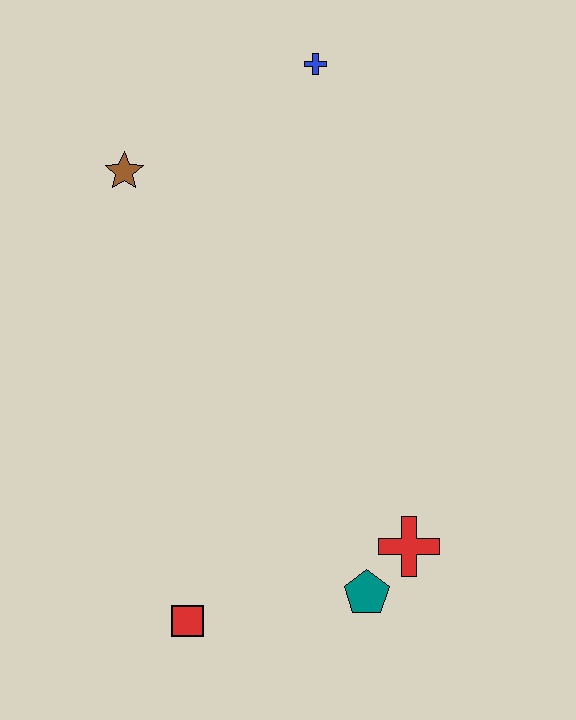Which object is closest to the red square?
The teal pentagon is closest to the red square.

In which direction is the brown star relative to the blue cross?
The brown star is to the left of the blue cross.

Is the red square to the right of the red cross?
No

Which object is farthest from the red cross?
The blue cross is farthest from the red cross.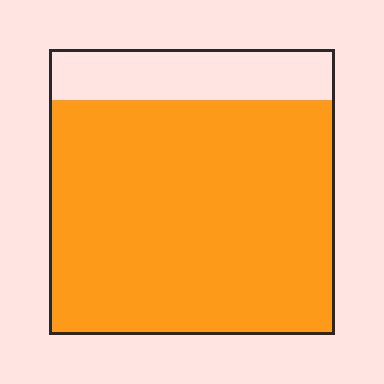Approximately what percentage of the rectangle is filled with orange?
Approximately 80%.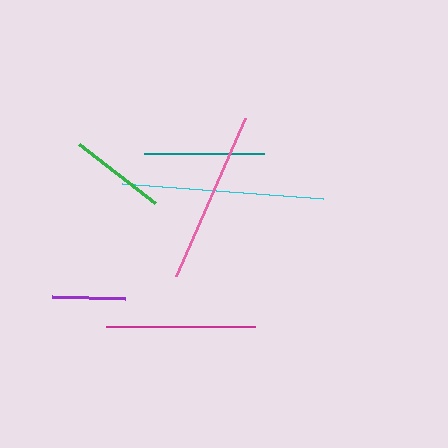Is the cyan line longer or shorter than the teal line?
The cyan line is longer than the teal line.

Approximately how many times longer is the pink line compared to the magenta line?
The pink line is approximately 1.2 times the length of the magenta line.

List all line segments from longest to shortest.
From longest to shortest: cyan, pink, magenta, teal, green, purple.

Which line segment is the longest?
The cyan line is the longest at approximately 201 pixels.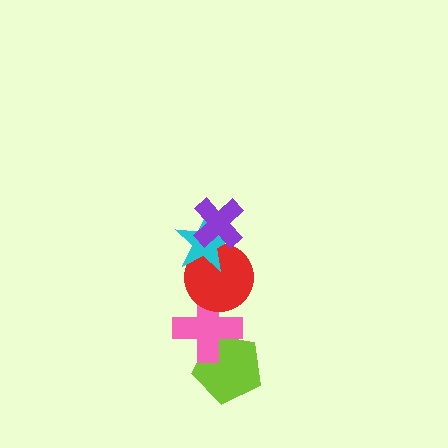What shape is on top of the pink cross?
The red circle is on top of the pink cross.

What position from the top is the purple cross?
The purple cross is 1st from the top.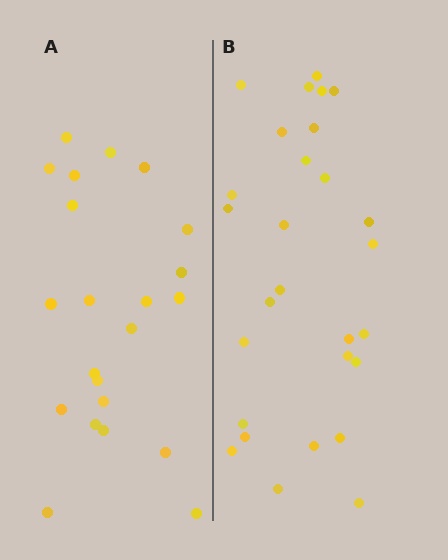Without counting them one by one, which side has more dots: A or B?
Region B (the right region) has more dots.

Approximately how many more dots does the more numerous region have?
Region B has about 6 more dots than region A.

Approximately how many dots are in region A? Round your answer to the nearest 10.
About 20 dots. (The exact count is 22, which rounds to 20.)